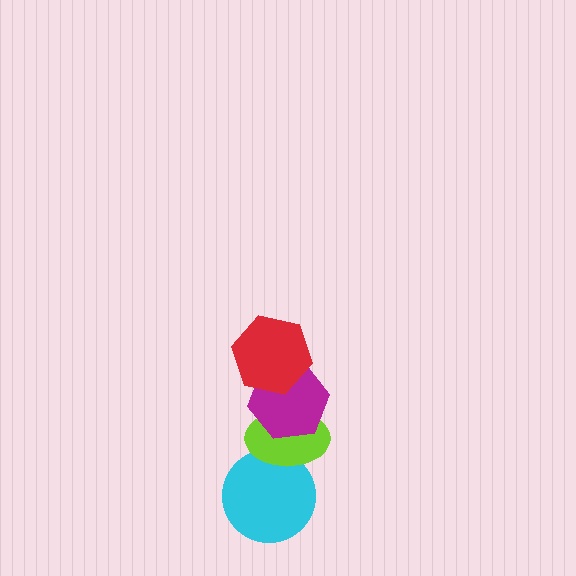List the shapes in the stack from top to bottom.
From top to bottom: the red hexagon, the magenta hexagon, the lime ellipse, the cyan circle.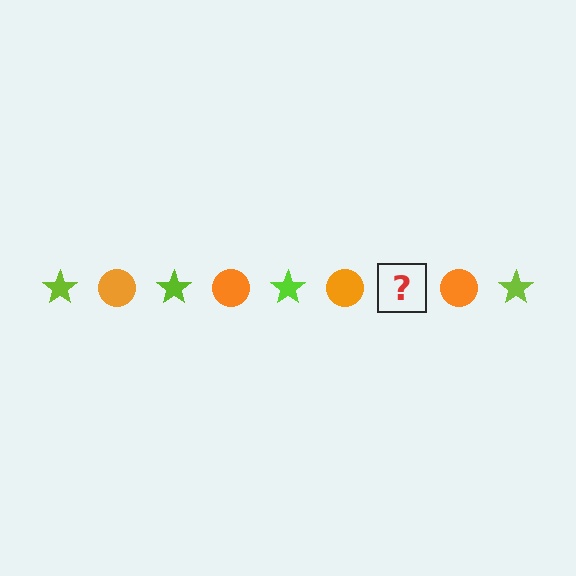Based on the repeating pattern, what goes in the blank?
The blank should be a lime star.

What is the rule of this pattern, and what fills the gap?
The rule is that the pattern alternates between lime star and orange circle. The gap should be filled with a lime star.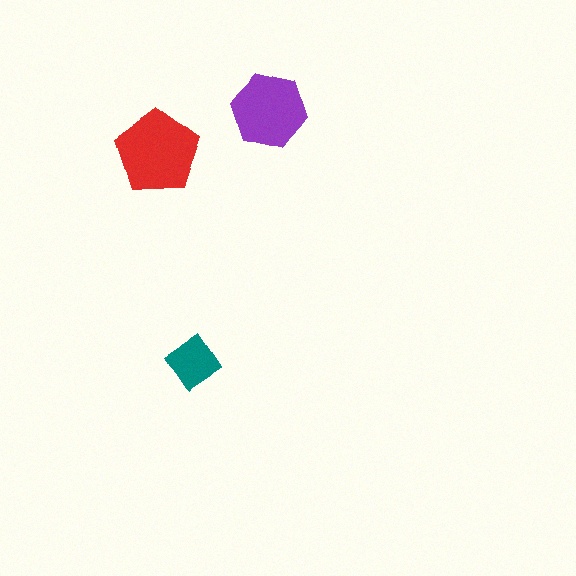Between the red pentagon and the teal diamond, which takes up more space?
The red pentagon.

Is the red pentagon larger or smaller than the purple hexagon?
Larger.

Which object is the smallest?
The teal diamond.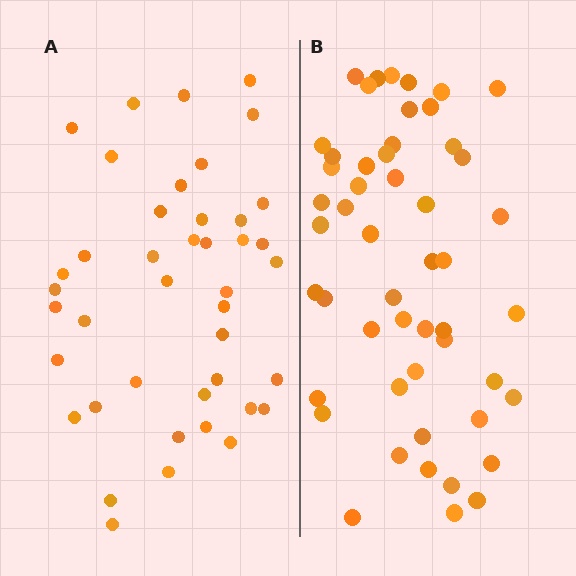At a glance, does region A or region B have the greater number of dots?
Region B (the right region) has more dots.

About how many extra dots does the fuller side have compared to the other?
Region B has roughly 8 or so more dots than region A.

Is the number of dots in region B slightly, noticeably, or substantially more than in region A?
Region B has only slightly more — the two regions are fairly close. The ratio is roughly 1.2 to 1.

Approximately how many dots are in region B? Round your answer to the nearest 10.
About 50 dots. (The exact count is 51, which rounds to 50.)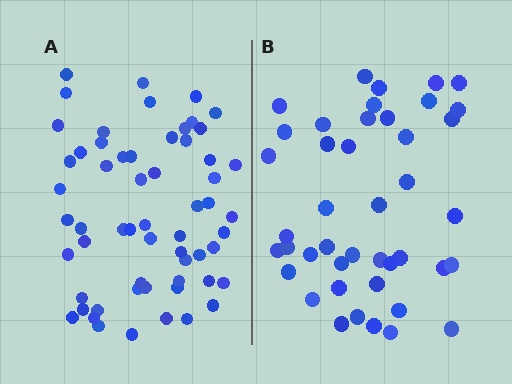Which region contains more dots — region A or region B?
Region A (the left region) has more dots.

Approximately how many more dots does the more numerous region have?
Region A has approximately 15 more dots than region B.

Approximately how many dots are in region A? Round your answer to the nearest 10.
About 60 dots. (The exact count is 59, which rounds to 60.)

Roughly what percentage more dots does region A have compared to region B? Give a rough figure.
About 35% more.